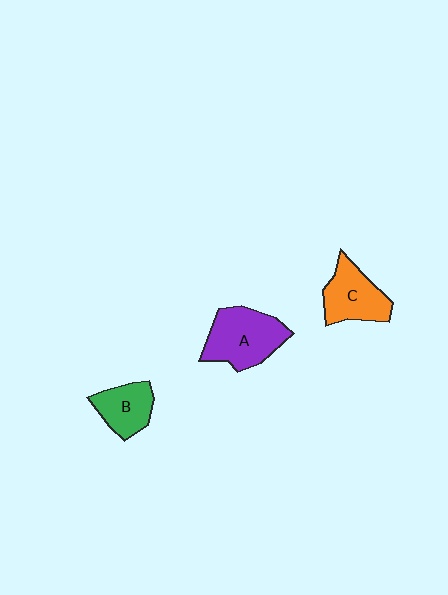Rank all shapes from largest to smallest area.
From largest to smallest: A (purple), C (orange), B (green).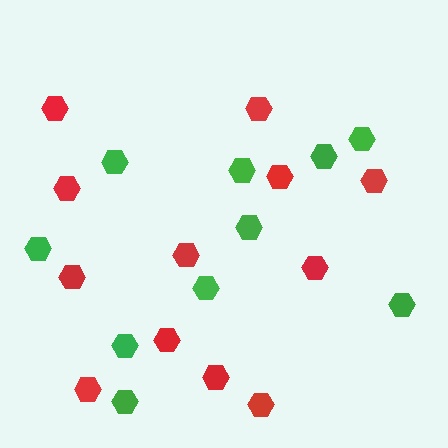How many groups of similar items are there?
There are 2 groups: one group of red hexagons (12) and one group of green hexagons (10).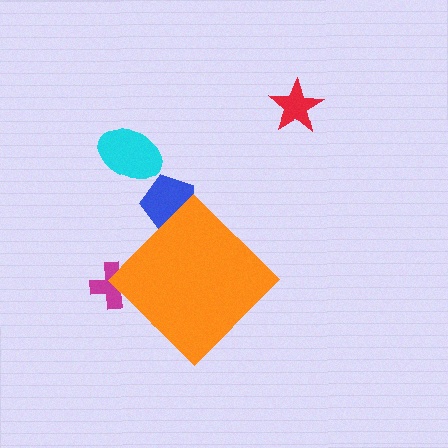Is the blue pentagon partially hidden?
Yes, the blue pentagon is partially hidden behind the orange diamond.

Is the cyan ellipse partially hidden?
No, the cyan ellipse is fully visible.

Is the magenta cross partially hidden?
Yes, the magenta cross is partially hidden behind the orange diamond.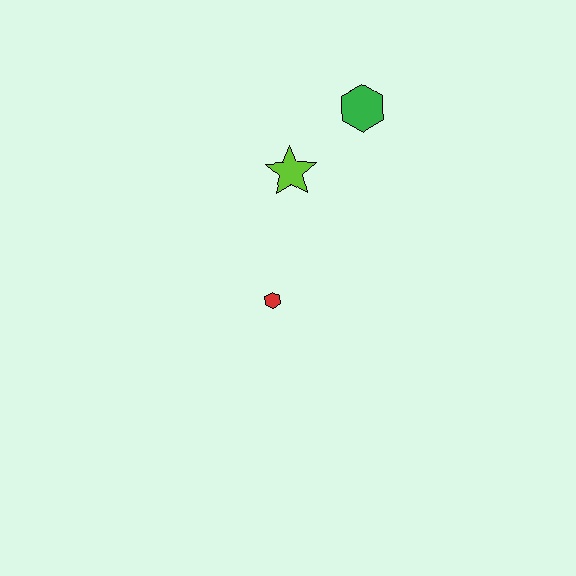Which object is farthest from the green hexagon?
The red hexagon is farthest from the green hexagon.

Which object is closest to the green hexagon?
The lime star is closest to the green hexagon.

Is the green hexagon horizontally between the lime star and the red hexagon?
No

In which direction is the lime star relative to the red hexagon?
The lime star is above the red hexagon.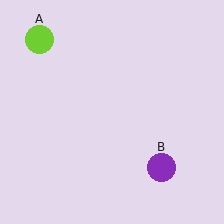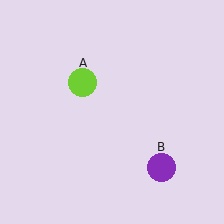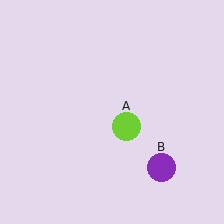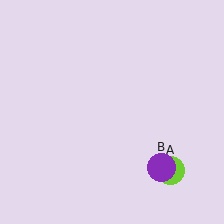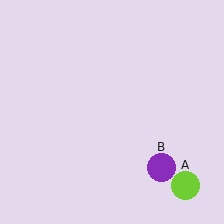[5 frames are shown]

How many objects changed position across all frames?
1 object changed position: lime circle (object A).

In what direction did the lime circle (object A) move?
The lime circle (object A) moved down and to the right.